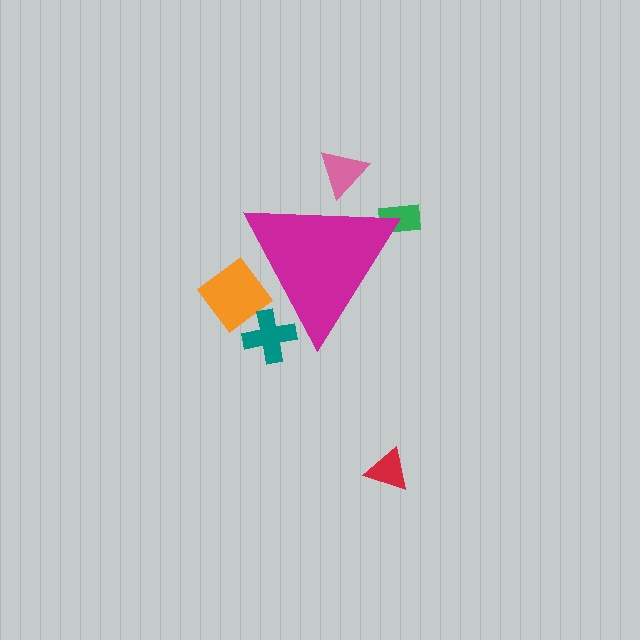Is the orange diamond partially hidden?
Yes, the orange diamond is partially hidden behind the magenta triangle.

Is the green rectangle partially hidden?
Yes, the green rectangle is partially hidden behind the magenta triangle.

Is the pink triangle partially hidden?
Yes, the pink triangle is partially hidden behind the magenta triangle.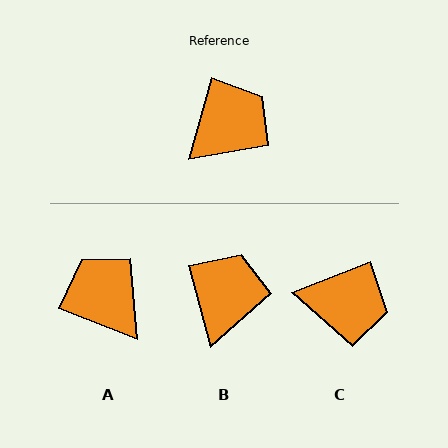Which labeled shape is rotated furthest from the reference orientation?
A, about 85 degrees away.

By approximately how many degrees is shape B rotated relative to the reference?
Approximately 31 degrees counter-clockwise.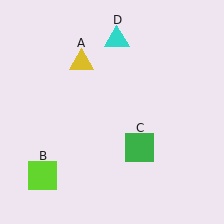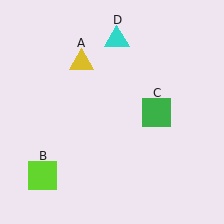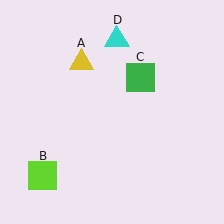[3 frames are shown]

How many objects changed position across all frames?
1 object changed position: green square (object C).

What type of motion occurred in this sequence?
The green square (object C) rotated counterclockwise around the center of the scene.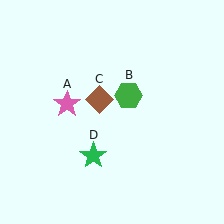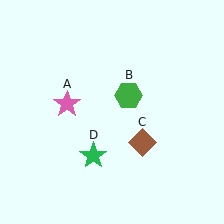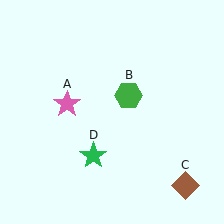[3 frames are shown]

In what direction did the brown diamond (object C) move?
The brown diamond (object C) moved down and to the right.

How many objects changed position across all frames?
1 object changed position: brown diamond (object C).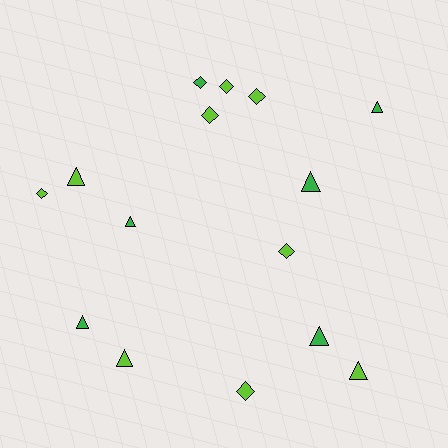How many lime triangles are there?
There are 3 lime triangles.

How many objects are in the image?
There are 15 objects.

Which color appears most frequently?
Lime, with 9 objects.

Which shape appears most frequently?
Triangle, with 8 objects.